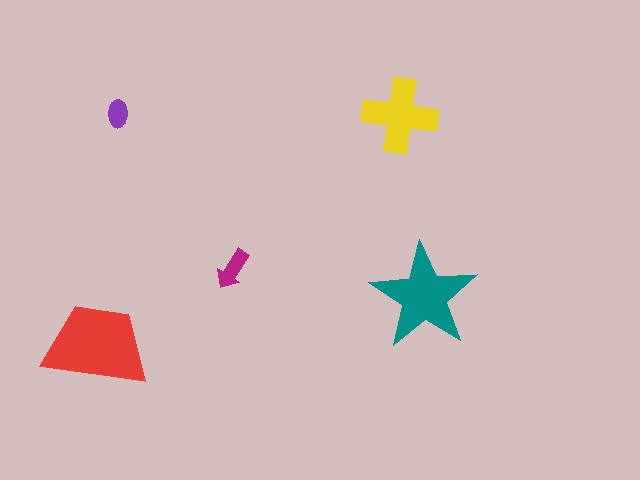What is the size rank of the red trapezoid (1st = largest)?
1st.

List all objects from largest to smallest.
The red trapezoid, the teal star, the yellow cross, the magenta arrow, the purple ellipse.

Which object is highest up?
The purple ellipse is topmost.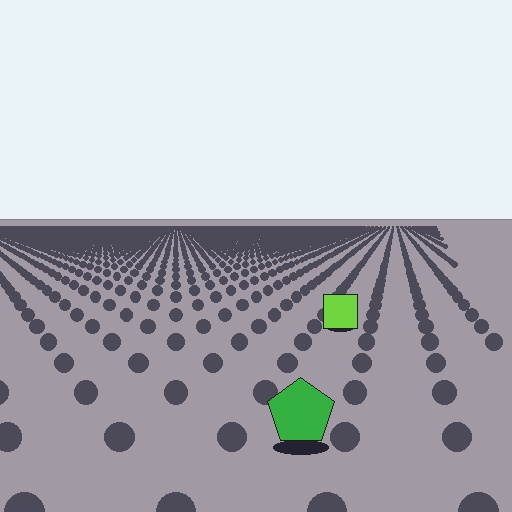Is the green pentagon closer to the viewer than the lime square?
Yes. The green pentagon is closer — you can tell from the texture gradient: the ground texture is coarser near it.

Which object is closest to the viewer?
The green pentagon is closest. The texture marks near it are larger and more spread out.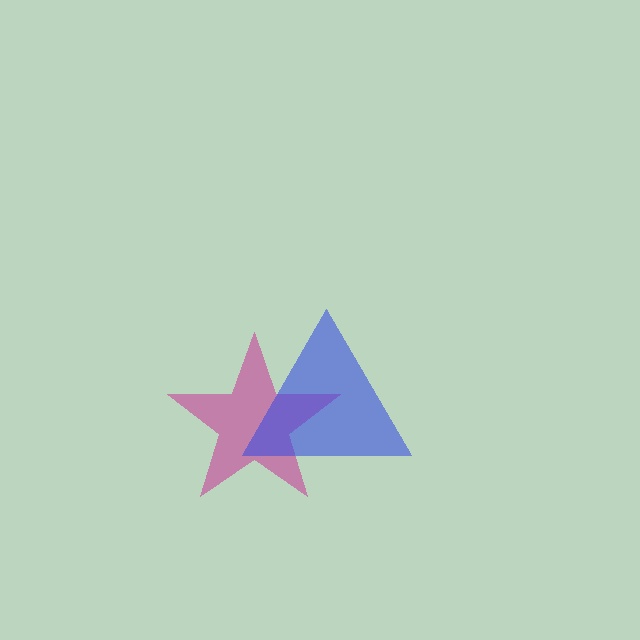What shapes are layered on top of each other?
The layered shapes are: a magenta star, a blue triangle.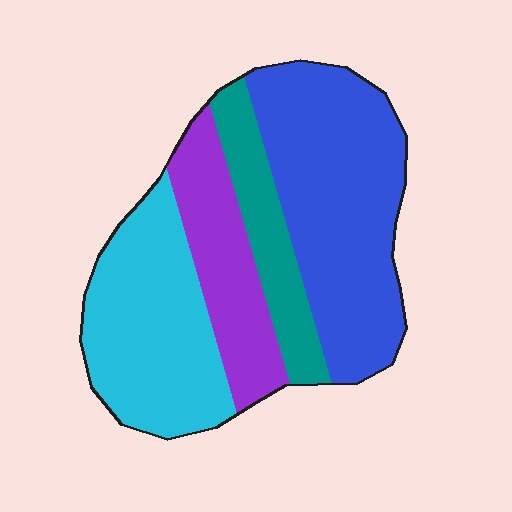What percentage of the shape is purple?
Purple covers roughly 20% of the shape.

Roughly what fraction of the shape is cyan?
Cyan covers about 30% of the shape.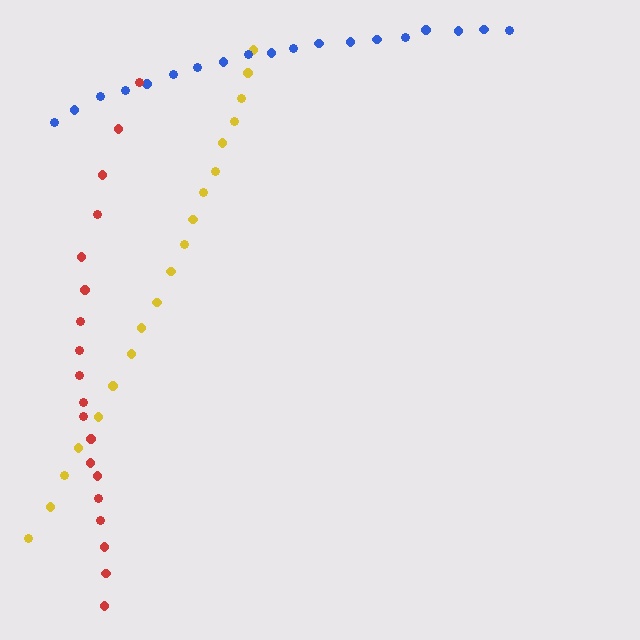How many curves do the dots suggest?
There are 3 distinct paths.